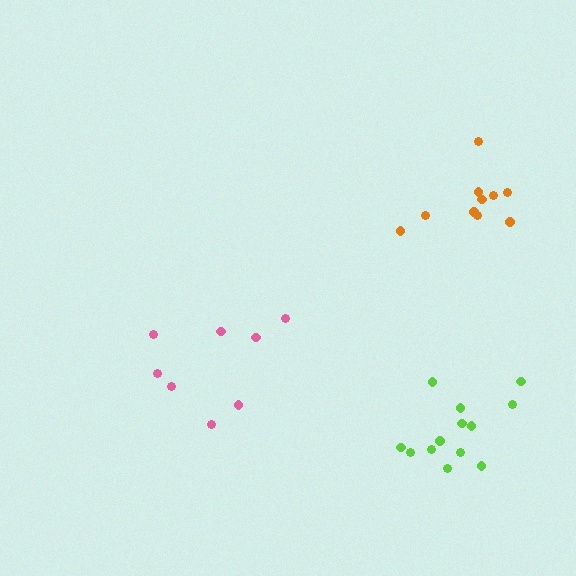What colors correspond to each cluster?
The clusters are colored: orange, pink, lime.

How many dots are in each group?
Group 1: 10 dots, Group 2: 8 dots, Group 3: 13 dots (31 total).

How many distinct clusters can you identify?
There are 3 distinct clusters.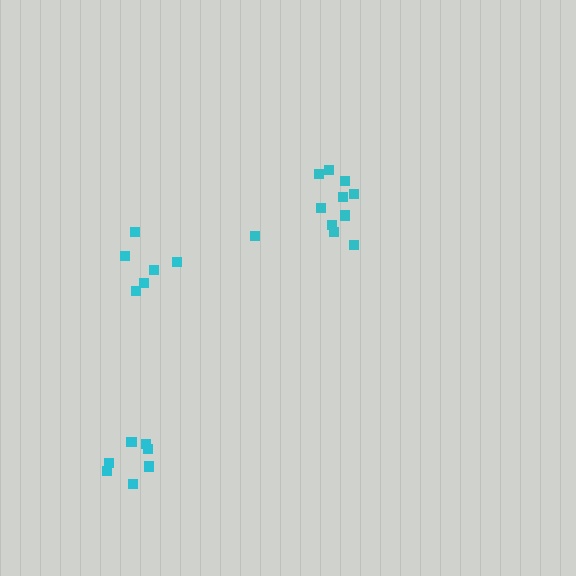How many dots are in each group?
Group 1: 11 dots, Group 2: 7 dots, Group 3: 6 dots (24 total).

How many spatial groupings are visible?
There are 3 spatial groupings.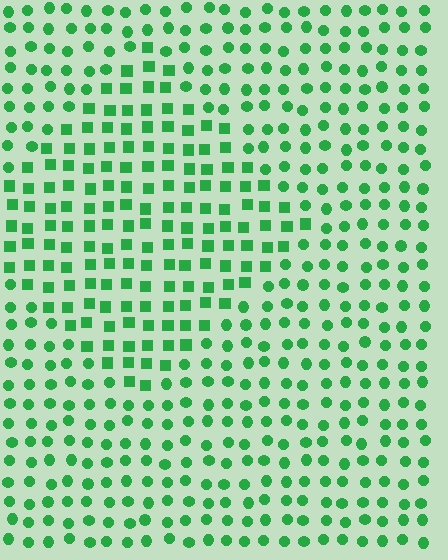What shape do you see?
I see a diamond.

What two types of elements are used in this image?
The image uses squares inside the diamond region and circles outside it.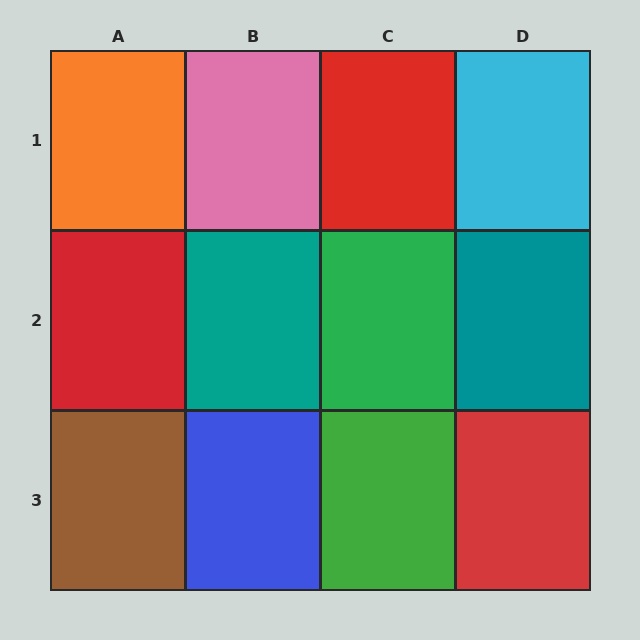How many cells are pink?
1 cell is pink.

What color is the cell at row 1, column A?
Orange.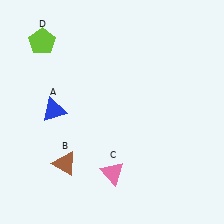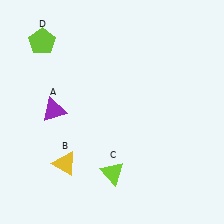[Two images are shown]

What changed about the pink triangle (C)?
In Image 1, C is pink. In Image 2, it changed to lime.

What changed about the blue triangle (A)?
In Image 1, A is blue. In Image 2, it changed to purple.